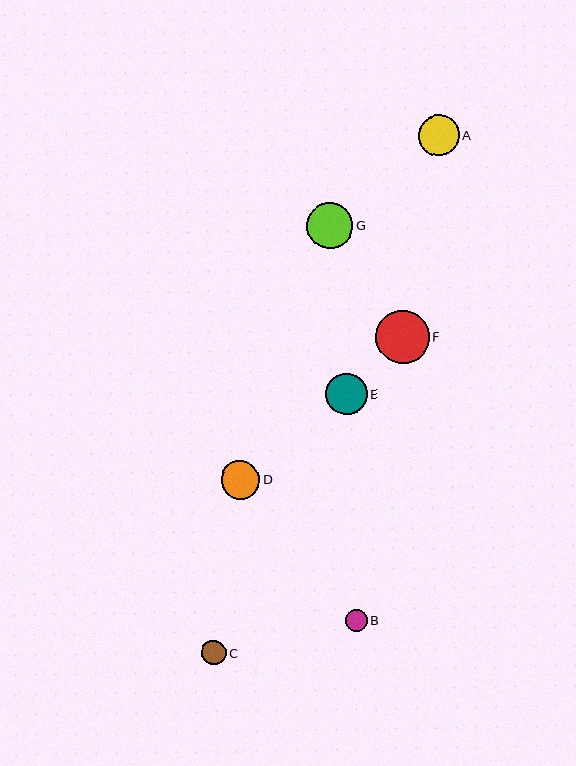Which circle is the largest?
Circle F is the largest with a size of approximately 54 pixels.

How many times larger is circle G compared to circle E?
Circle G is approximately 1.1 times the size of circle E.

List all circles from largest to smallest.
From largest to smallest: F, G, E, A, D, C, B.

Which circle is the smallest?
Circle B is the smallest with a size of approximately 22 pixels.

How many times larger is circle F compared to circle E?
Circle F is approximately 1.3 times the size of circle E.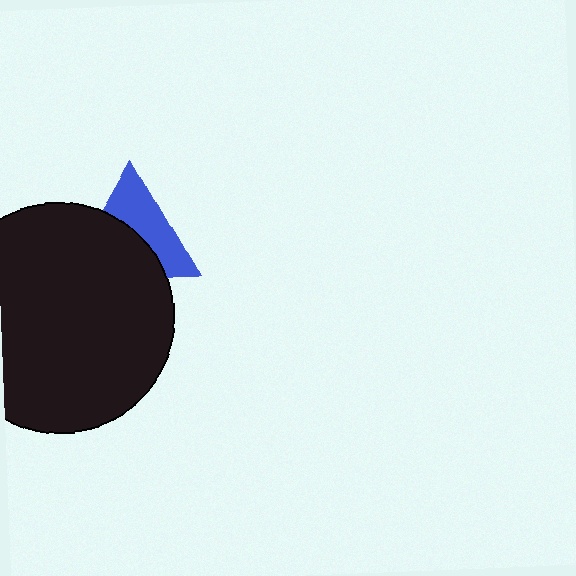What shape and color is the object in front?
The object in front is a black circle.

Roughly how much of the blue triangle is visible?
About half of it is visible (roughly 49%).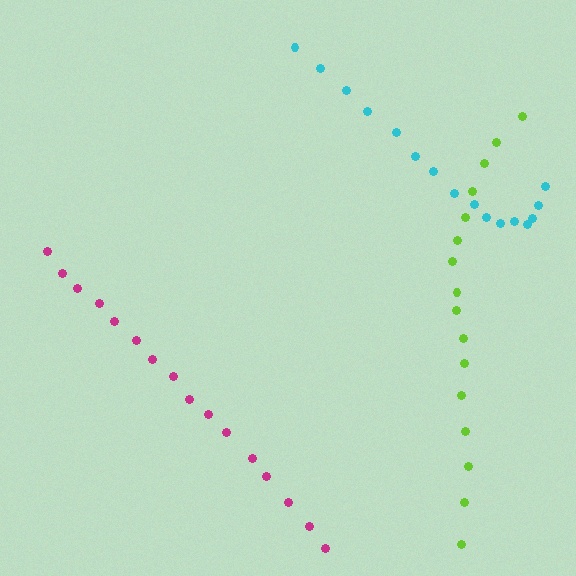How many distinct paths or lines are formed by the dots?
There are 3 distinct paths.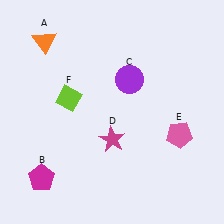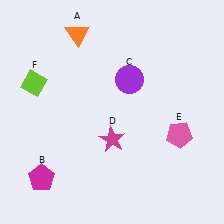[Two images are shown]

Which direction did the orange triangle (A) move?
The orange triangle (A) moved right.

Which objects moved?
The objects that moved are: the orange triangle (A), the lime diamond (F).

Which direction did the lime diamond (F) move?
The lime diamond (F) moved left.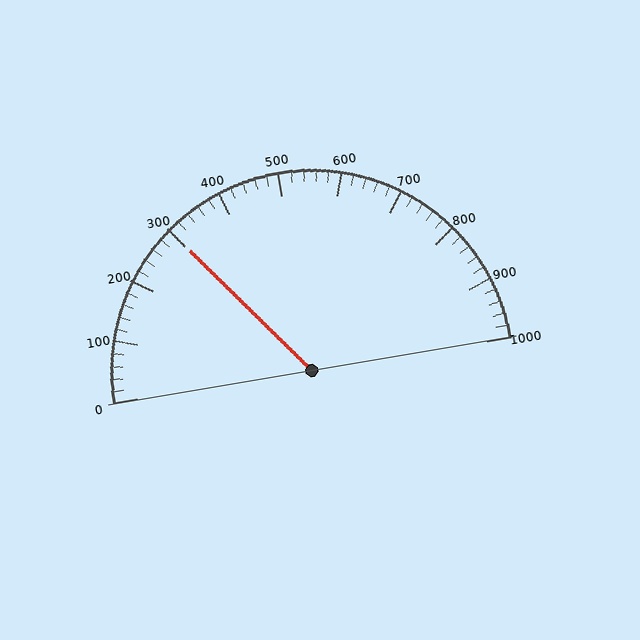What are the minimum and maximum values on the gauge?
The gauge ranges from 0 to 1000.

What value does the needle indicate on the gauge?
The needle indicates approximately 300.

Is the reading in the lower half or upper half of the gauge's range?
The reading is in the lower half of the range (0 to 1000).